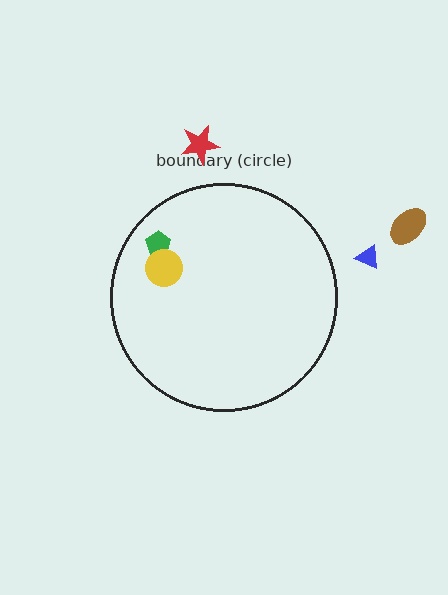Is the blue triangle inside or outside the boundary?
Outside.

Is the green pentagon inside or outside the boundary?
Inside.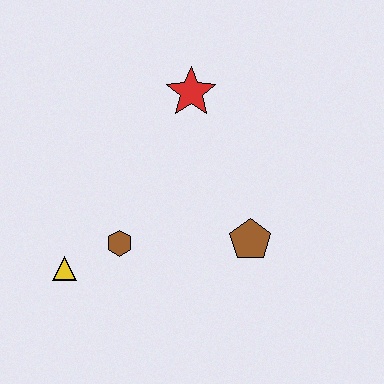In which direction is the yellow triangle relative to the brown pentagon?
The yellow triangle is to the left of the brown pentagon.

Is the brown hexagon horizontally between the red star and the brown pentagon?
No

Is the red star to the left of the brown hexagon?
No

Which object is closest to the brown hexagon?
The yellow triangle is closest to the brown hexagon.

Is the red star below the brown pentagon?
No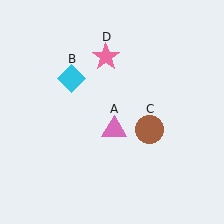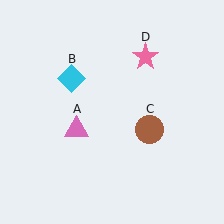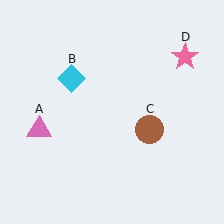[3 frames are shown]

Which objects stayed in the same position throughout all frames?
Cyan diamond (object B) and brown circle (object C) remained stationary.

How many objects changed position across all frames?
2 objects changed position: pink triangle (object A), pink star (object D).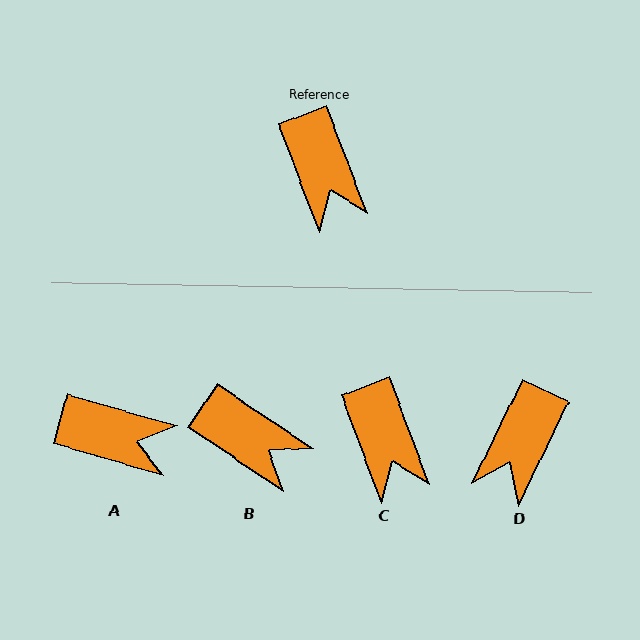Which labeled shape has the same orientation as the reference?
C.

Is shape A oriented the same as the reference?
No, it is off by about 53 degrees.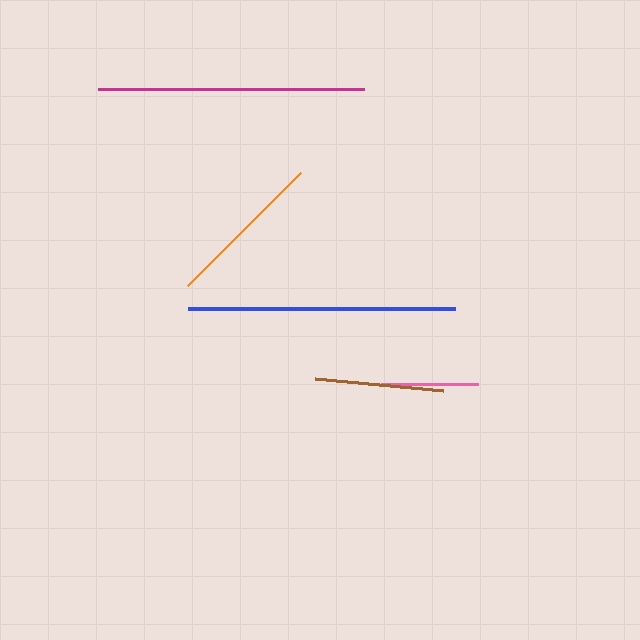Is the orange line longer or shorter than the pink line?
The orange line is longer than the pink line.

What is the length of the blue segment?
The blue segment is approximately 268 pixels long.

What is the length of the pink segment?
The pink segment is approximately 97 pixels long.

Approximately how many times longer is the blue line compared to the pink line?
The blue line is approximately 2.8 times the length of the pink line.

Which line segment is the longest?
The blue line is the longest at approximately 268 pixels.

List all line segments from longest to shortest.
From longest to shortest: blue, magenta, orange, brown, pink.